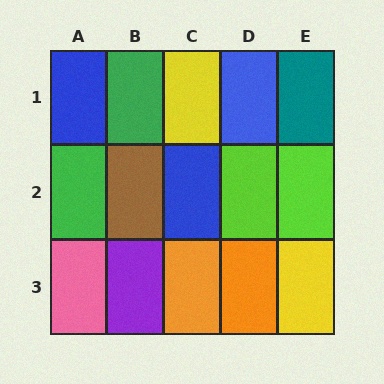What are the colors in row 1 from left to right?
Blue, green, yellow, blue, teal.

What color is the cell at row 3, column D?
Orange.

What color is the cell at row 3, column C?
Orange.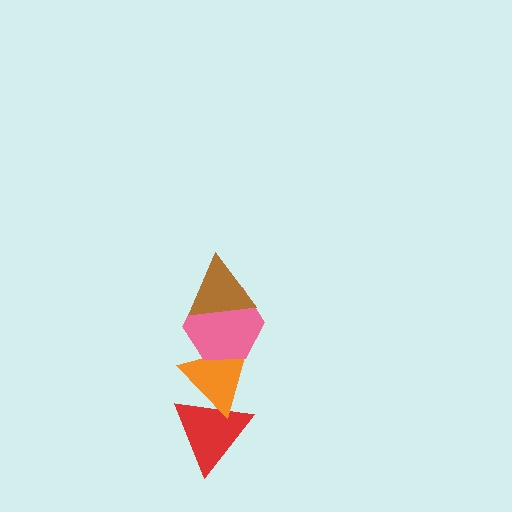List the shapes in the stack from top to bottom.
From top to bottom: the brown triangle, the pink hexagon, the orange triangle, the red triangle.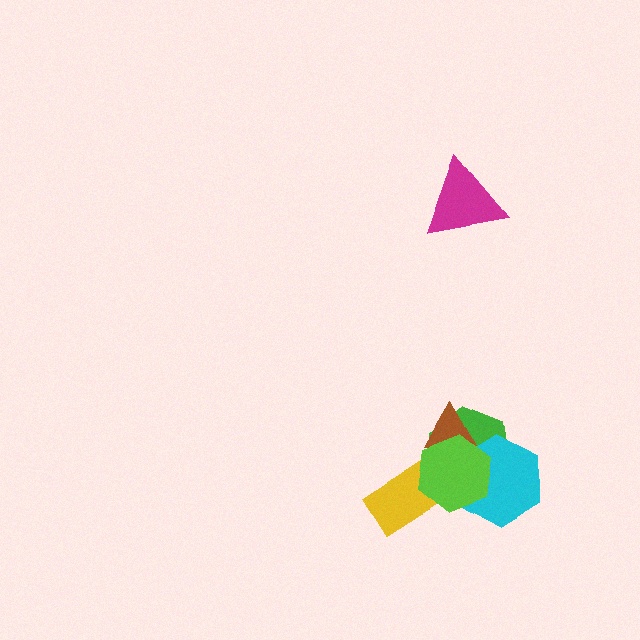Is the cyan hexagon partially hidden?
Yes, it is partially covered by another shape.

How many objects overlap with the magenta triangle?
0 objects overlap with the magenta triangle.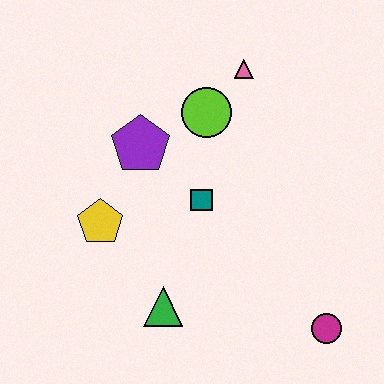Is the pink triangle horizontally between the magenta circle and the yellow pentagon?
Yes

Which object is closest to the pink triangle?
The lime circle is closest to the pink triangle.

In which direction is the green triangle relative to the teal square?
The green triangle is below the teal square.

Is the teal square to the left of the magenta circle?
Yes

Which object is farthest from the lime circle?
The magenta circle is farthest from the lime circle.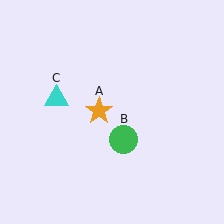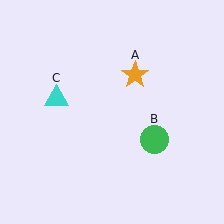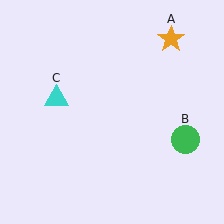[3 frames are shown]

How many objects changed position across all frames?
2 objects changed position: orange star (object A), green circle (object B).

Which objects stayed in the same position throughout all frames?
Cyan triangle (object C) remained stationary.